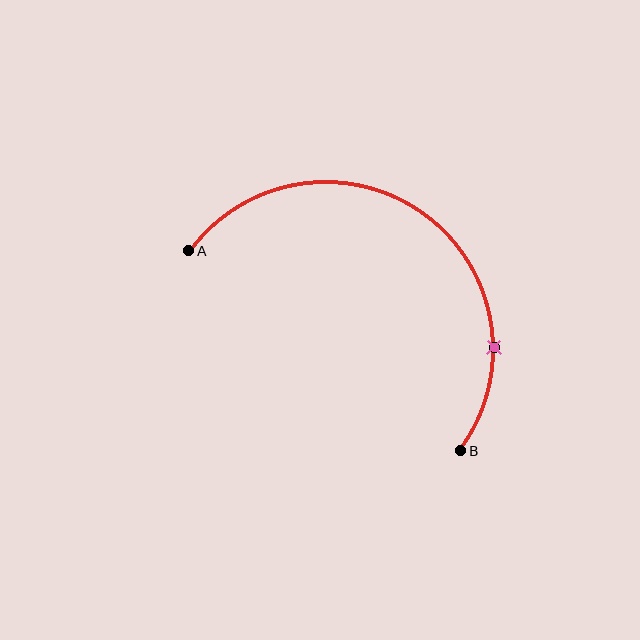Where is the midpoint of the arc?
The arc midpoint is the point on the curve farthest from the straight line joining A and B. It sits above and to the right of that line.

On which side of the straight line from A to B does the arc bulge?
The arc bulges above and to the right of the straight line connecting A and B.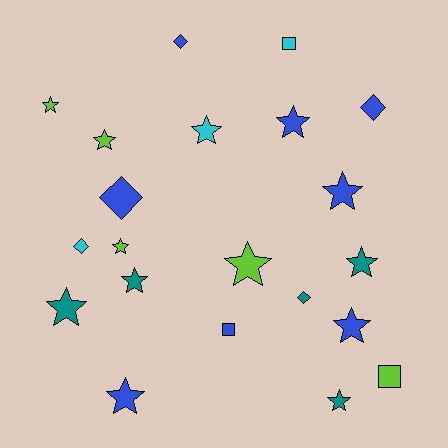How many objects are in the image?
There are 21 objects.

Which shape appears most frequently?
Star, with 13 objects.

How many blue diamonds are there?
There are 3 blue diamonds.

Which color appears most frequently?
Blue, with 8 objects.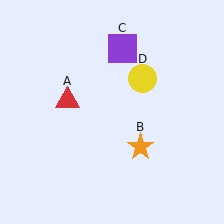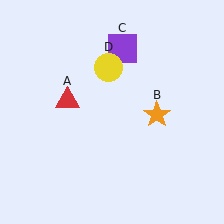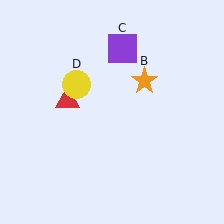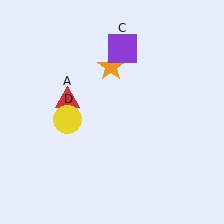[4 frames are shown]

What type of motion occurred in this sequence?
The orange star (object B), yellow circle (object D) rotated counterclockwise around the center of the scene.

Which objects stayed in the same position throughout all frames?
Red triangle (object A) and purple square (object C) remained stationary.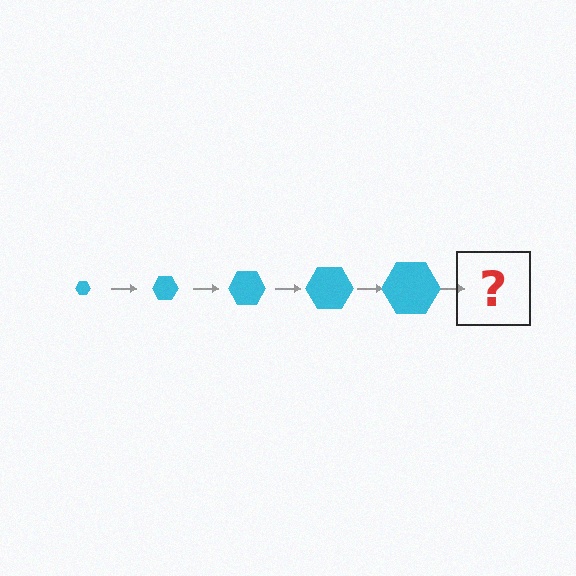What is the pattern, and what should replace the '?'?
The pattern is that the hexagon gets progressively larger each step. The '?' should be a cyan hexagon, larger than the previous one.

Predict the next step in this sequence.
The next step is a cyan hexagon, larger than the previous one.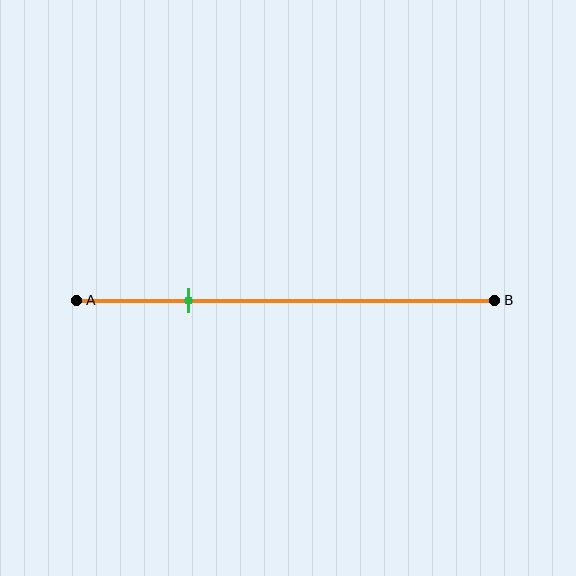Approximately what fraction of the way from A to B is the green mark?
The green mark is approximately 25% of the way from A to B.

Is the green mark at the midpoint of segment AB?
No, the mark is at about 25% from A, not at the 50% midpoint.